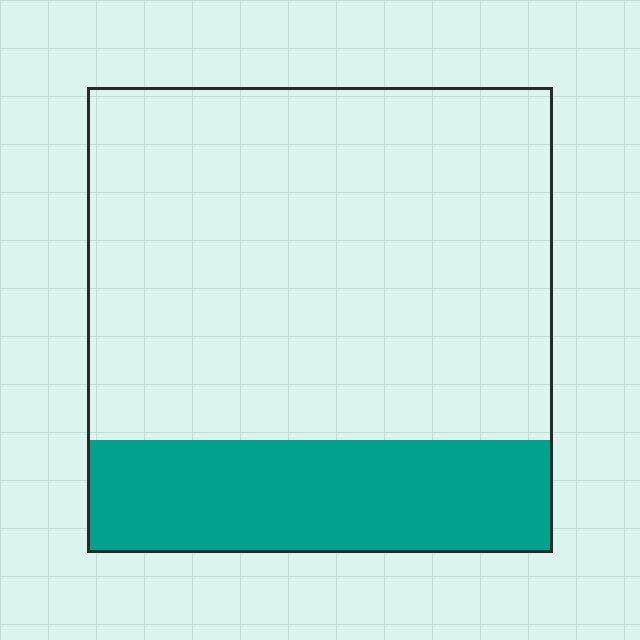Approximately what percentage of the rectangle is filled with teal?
Approximately 25%.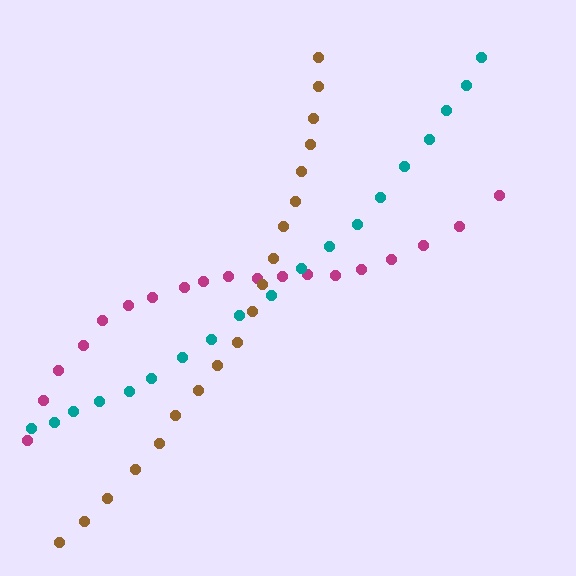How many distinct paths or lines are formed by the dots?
There are 3 distinct paths.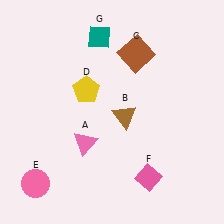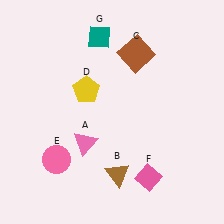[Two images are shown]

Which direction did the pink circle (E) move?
The pink circle (E) moved up.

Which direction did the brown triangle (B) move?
The brown triangle (B) moved down.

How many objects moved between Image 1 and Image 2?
2 objects moved between the two images.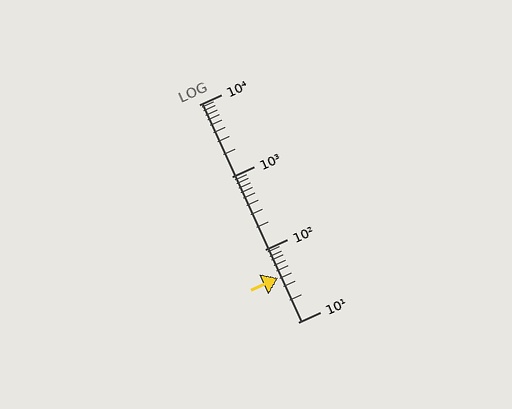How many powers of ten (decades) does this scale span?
The scale spans 3 decades, from 10 to 10000.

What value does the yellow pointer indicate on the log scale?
The pointer indicates approximately 41.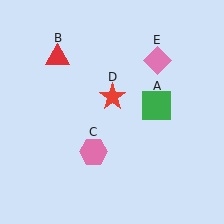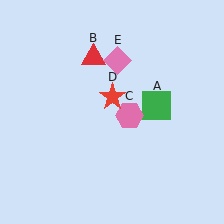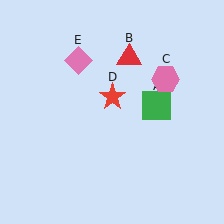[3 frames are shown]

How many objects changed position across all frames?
3 objects changed position: red triangle (object B), pink hexagon (object C), pink diamond (object E).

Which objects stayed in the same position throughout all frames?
Green square (object A) and red star (object D) remained stationary.